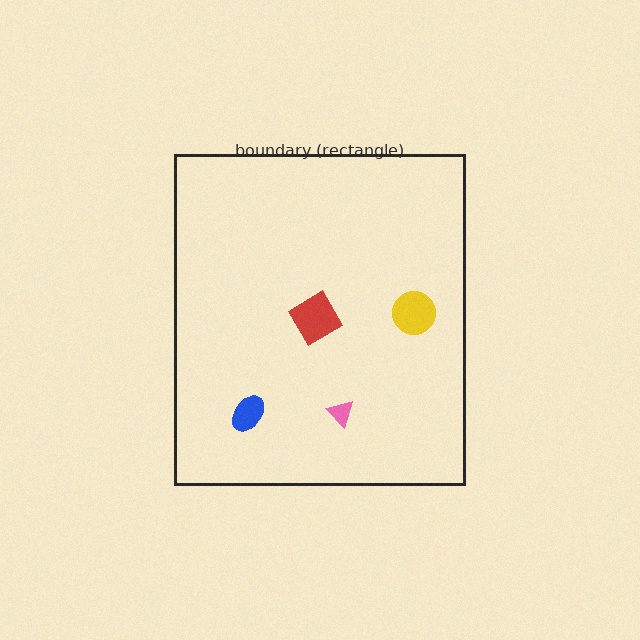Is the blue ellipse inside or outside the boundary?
Inside.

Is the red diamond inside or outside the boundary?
Inside.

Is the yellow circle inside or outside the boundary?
Inside.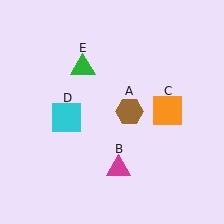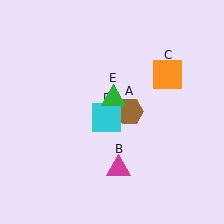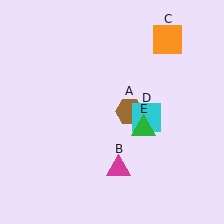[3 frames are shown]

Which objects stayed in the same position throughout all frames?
Brown hexagon (object A) and magenta triangle (object B) remained stationary.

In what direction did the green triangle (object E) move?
The green triangle (object E) moved down and to the right.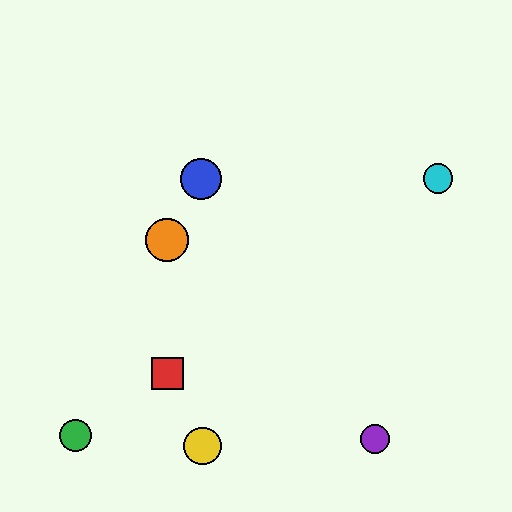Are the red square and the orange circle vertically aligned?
Yes, both are at x≈167.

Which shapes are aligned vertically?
The red square, the orange circle are aligned vertically.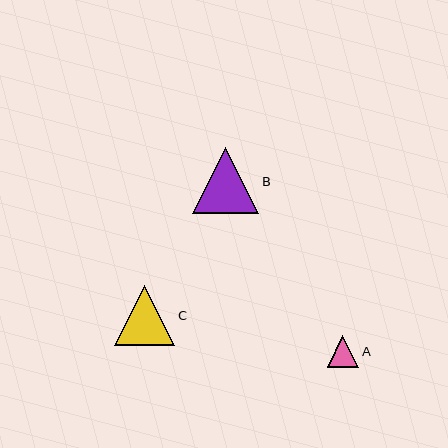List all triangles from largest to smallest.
From largest to smallest: B, C, A.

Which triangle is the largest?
Triangle B is the largest with a size of approximately 66 pixels.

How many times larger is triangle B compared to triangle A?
Triangle B is approximately 2.1 times the size of triangle A.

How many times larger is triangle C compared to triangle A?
Triangle C is approximately 1.9 times the size of triangle A.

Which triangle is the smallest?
Triangle A is the smallest with a size of approximately 32 pixels.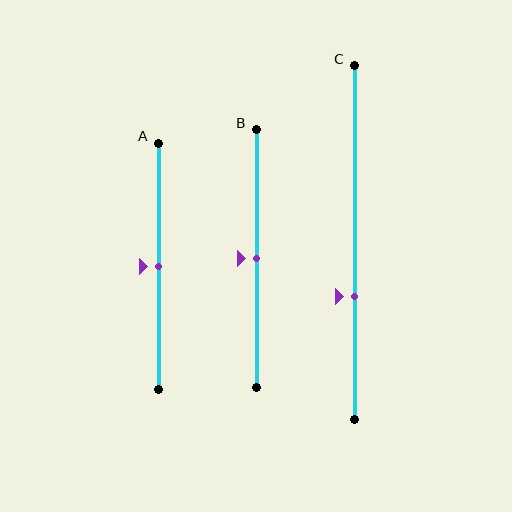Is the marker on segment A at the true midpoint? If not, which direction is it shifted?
Yes, the marker on segment A is at the true midpoint.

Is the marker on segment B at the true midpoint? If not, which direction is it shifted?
Yes, the marker on segment B is at the true midpoint.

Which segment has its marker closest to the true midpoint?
Segment A has its marker closest to the true midpoint.